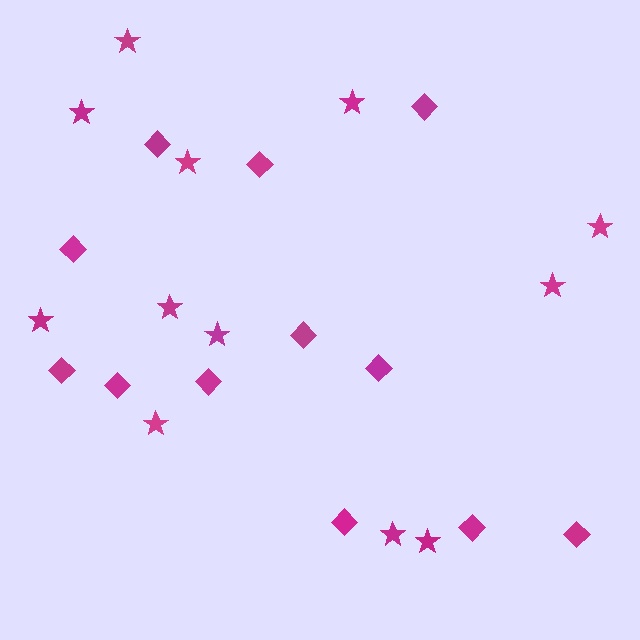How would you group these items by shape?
There are 2 groups: one group of stars (12) and one group of diamonds (12).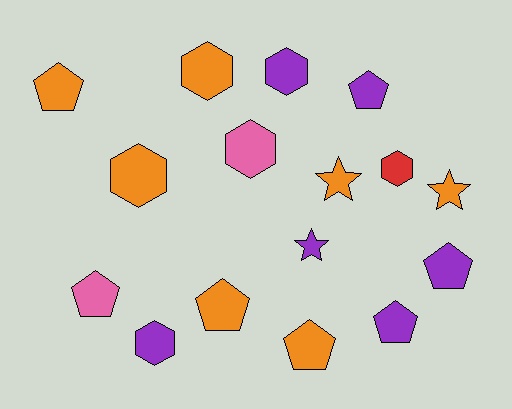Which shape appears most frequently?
Pentagon, with 7 objects.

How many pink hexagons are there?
There is 1 pink hexagon.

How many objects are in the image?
There are 16 objects.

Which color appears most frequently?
Orange, with 7 objects.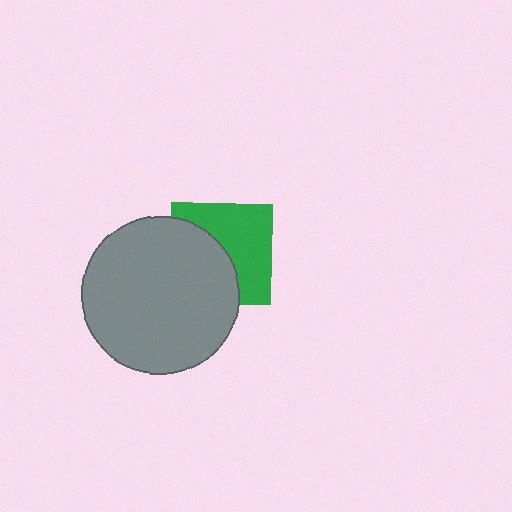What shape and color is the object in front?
The object in front is a gray circle.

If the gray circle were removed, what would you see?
You would see the complete green square.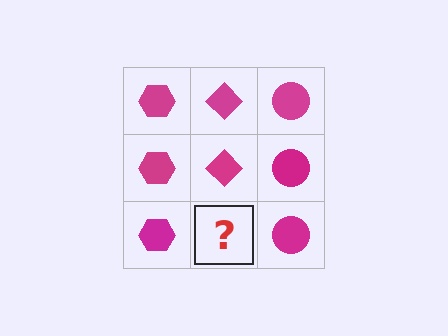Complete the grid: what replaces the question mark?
The question mark should be replaced with a magenta diamond.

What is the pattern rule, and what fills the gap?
The rule is that each column has a consistent shape. The gap should be filled with a magenta diamond.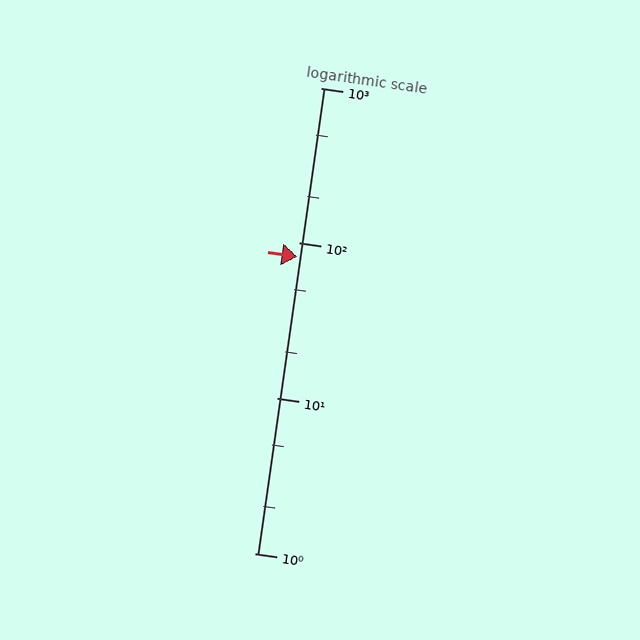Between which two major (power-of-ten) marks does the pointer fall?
The pointer is between 10 and 100.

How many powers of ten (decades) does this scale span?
The scale spans 3 decades, from 1 to 1000.